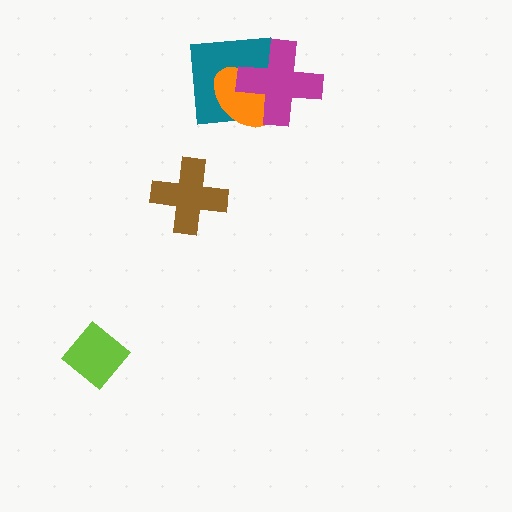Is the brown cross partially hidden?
No, no other shape covers it.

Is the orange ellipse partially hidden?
Yes, it is partially covered by another shape.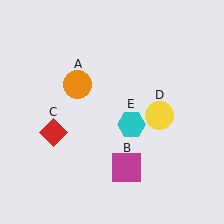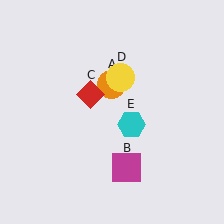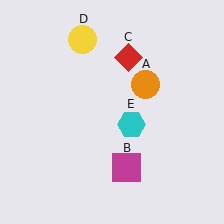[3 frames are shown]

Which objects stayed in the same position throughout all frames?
Magenta square (object B) and cyan hexagon (object E) remained stationary.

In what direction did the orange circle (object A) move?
The orange circle (object A) moved right.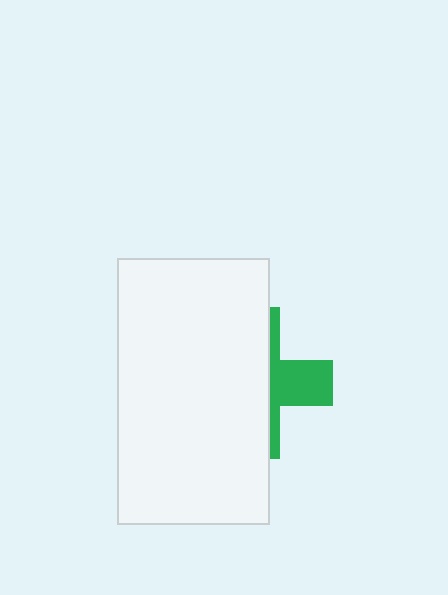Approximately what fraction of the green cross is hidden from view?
Roughly 66% of the green cross is hidden behind the white rectangle.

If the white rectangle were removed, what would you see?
You would see the complete green cross.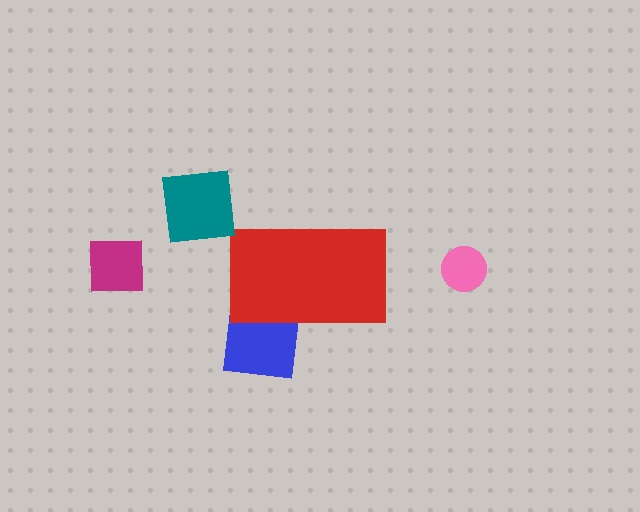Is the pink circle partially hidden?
No, the pink circle is fully visible.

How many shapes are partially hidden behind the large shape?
1 shape is partially hidden.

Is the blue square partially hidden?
Yes, the blue square is partially hidden behind the red rectangle.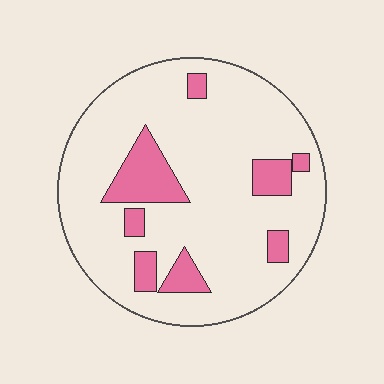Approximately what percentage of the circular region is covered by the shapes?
Approximately 15%.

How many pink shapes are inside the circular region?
8.